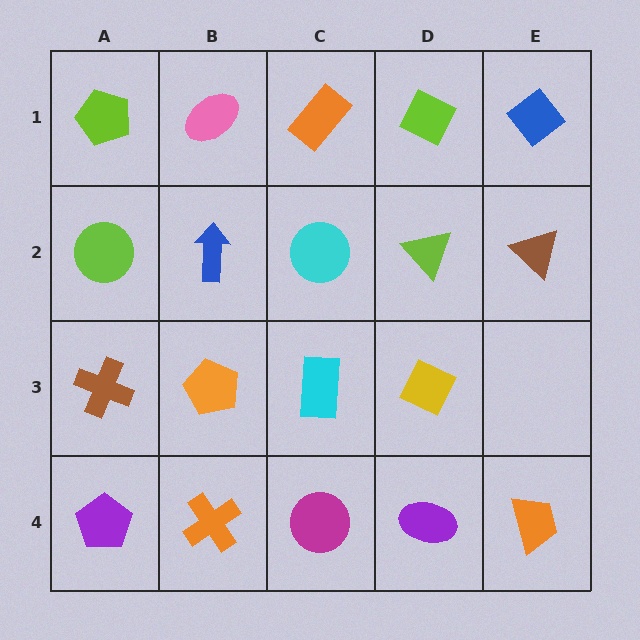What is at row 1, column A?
A lime pentagon.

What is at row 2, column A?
A lime circle.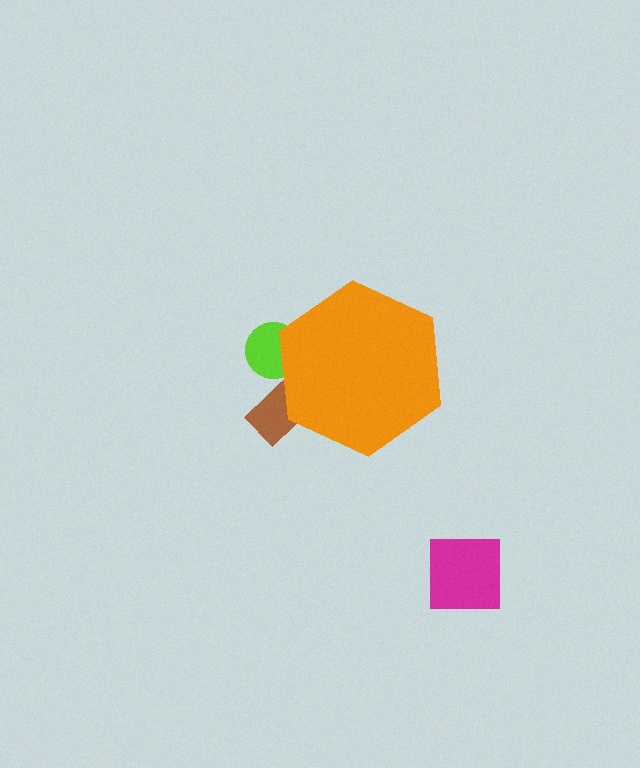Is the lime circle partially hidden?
Yes, the lime circle is partially hidden behind the orange hexagon.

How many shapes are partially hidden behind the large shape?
2 shapes are partially hidden.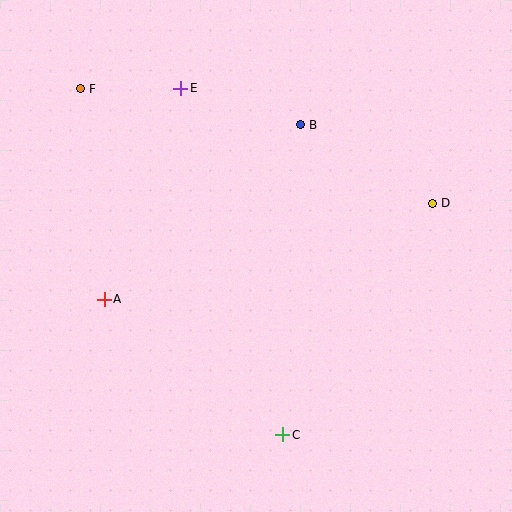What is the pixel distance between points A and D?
The distance between A and D is 342 pixels.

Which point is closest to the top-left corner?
Point F is closest to the top-left corner.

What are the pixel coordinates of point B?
Point B is at (300, 125).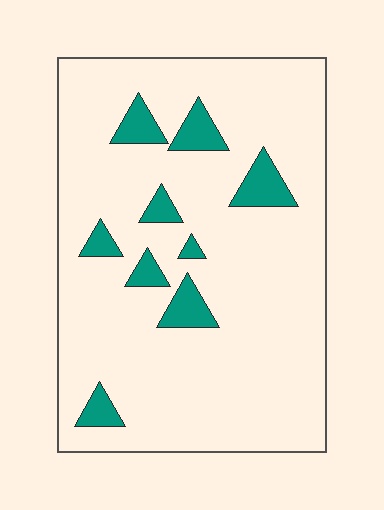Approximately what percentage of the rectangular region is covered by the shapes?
Approximately 10%.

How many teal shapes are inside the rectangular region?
9.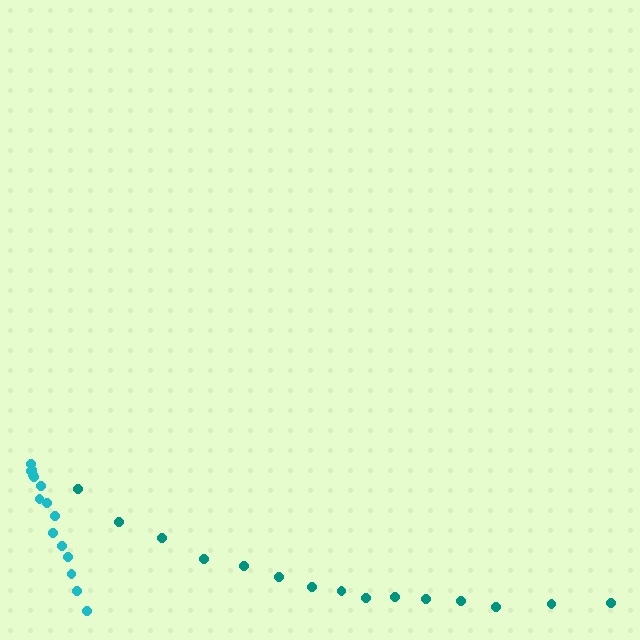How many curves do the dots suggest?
There are 2 distinct paths.